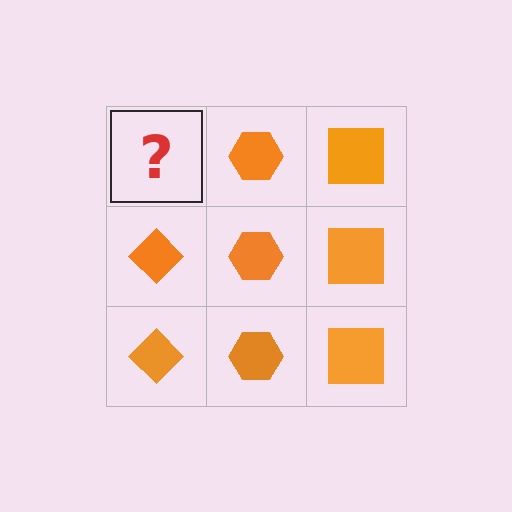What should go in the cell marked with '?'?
The missing cell should contain an orange diamond.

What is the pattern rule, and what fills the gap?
The rule is that each column has a consistent shape. The gap should be filled with an orange diamond.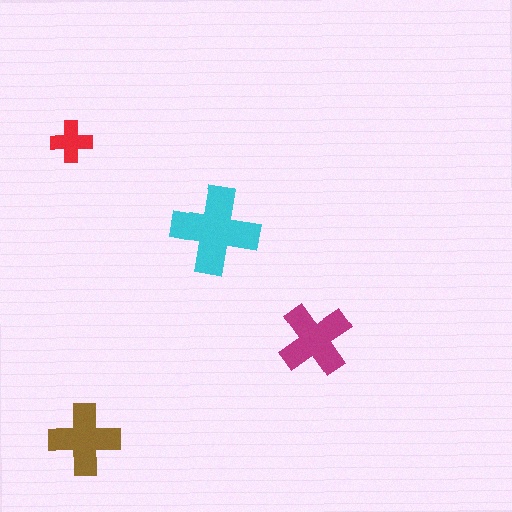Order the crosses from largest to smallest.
the cyan one, the magenta one, the brown one, the red one.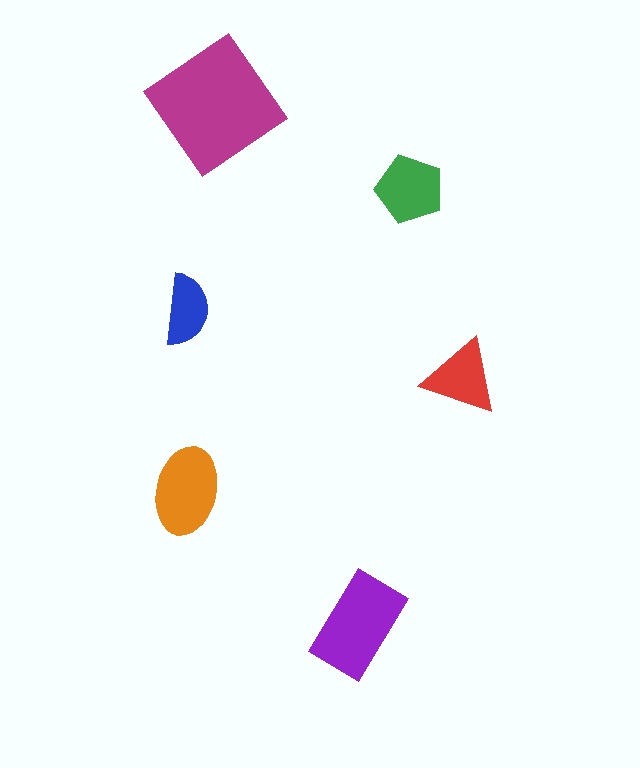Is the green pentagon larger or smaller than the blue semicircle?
Larger.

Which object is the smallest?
The blue semicircle.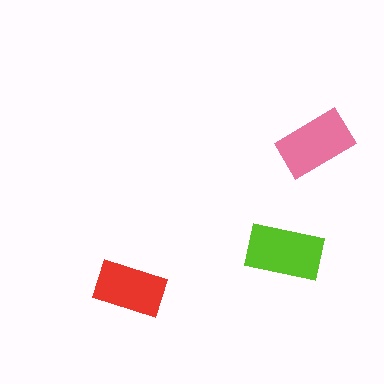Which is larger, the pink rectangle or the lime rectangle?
The lime one.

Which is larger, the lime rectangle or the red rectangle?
The lime one.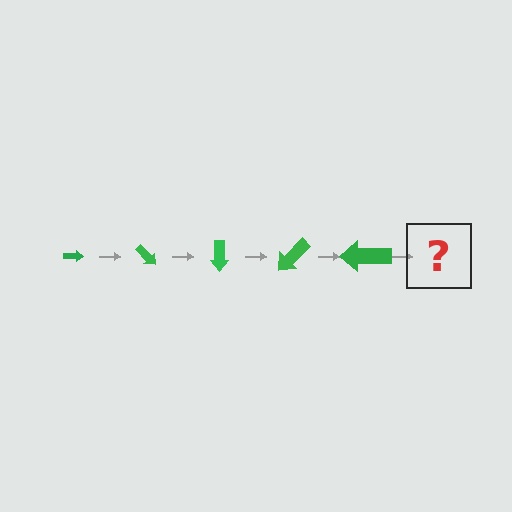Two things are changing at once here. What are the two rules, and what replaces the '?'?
The two rules are that the arrow grows larger each step and it rotates 45 degrees each step. The '?' should be an arrow, larger than the previous one and rotated 225 degrees from the start.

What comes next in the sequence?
The next element should be an arrow, larger than the previous one and rotated 225 degrees from the start.